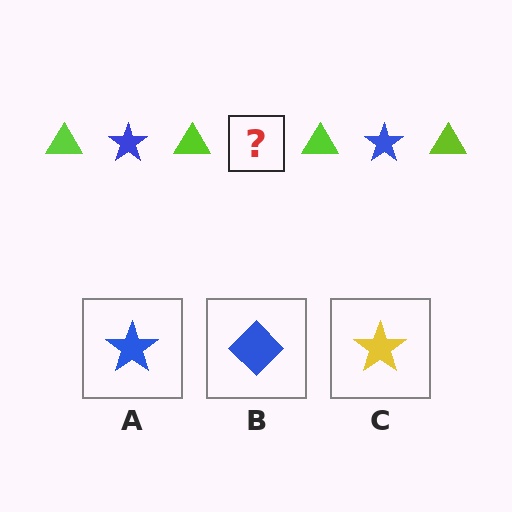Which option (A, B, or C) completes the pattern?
A.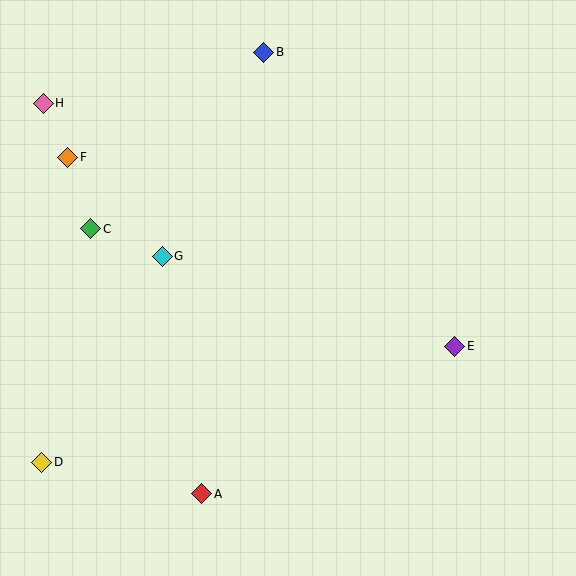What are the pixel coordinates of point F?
Point F is at (68, 157).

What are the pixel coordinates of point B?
Point B is at (264, 52).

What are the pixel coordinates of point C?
Point C is at (91, 229).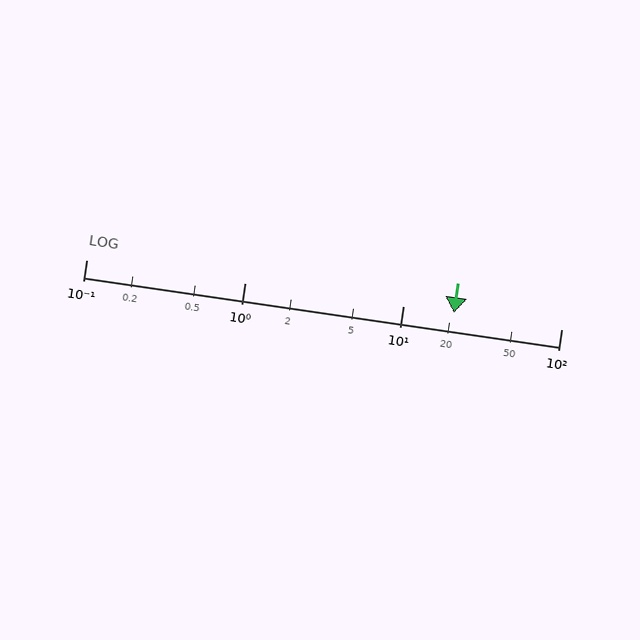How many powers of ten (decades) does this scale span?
The scale spans 3 decades, from 0.1 to 100.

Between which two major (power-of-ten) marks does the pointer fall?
The pointer is between 10 and 100.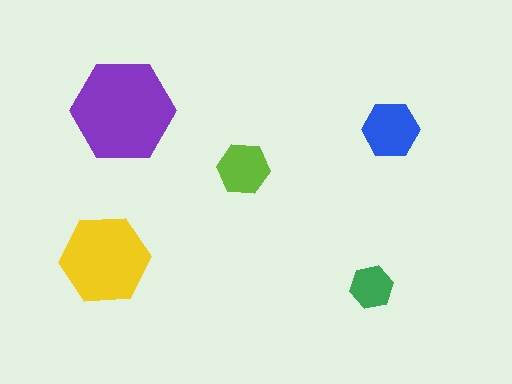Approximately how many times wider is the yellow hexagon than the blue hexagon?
About 1.5 times wider.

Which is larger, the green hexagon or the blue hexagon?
The blue one.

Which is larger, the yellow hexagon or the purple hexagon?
The purple one.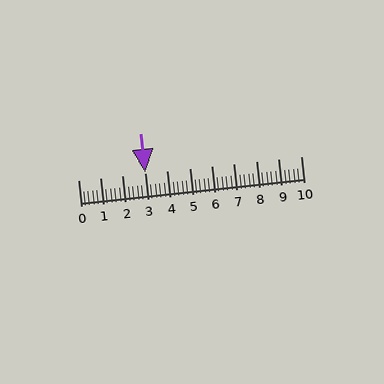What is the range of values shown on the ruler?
The ruler shows values from 0 to 10.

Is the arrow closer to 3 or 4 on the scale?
The arrow is closer to 3.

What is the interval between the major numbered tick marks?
The major tick marks are spaced 1 units apart.